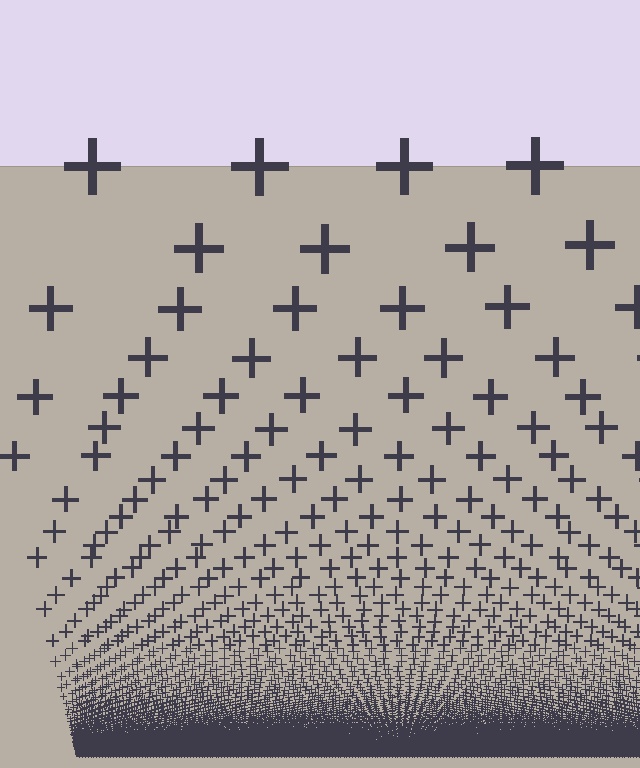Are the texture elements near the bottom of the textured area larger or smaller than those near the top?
Smaller. The gradient is inverted — elements near the bottom are smaller and denser.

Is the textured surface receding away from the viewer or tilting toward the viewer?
The surface appears to tilt toward the viewer. Texture elements get larger and sparser toward the top.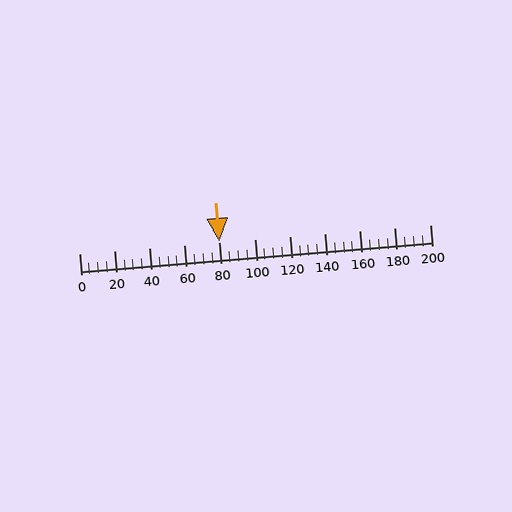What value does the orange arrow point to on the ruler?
The orange arrow points to approximately 80.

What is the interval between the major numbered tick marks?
The major tick marks are spaced 20 units apart.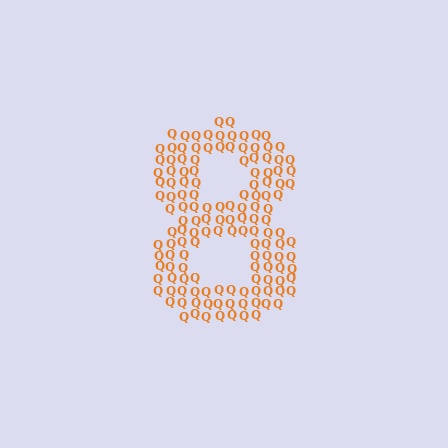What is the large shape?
The large shape is the digit 8.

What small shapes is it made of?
It is made of small letter Q's.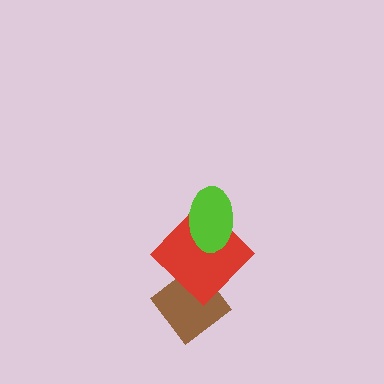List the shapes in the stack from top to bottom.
From top to bottom: the lime ellipse, the red diamond, the brown diamond.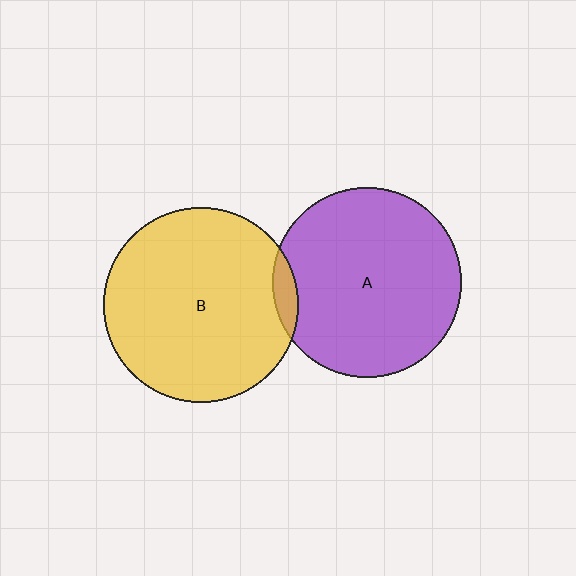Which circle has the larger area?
Circle B (yellow).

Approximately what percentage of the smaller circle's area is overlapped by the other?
Approximately 5%.